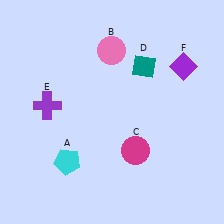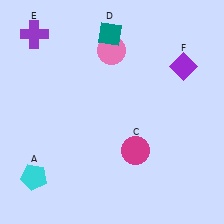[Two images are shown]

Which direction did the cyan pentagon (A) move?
The cyan pentagon (A) moved left.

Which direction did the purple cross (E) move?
The purple cross (E) moved up.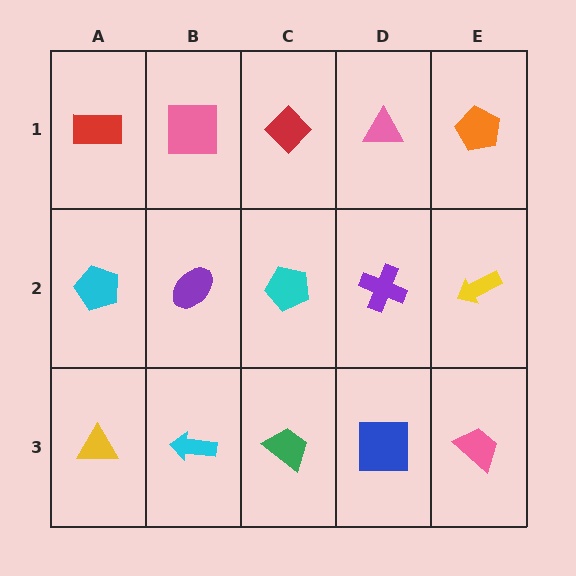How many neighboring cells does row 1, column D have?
3.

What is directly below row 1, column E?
A yellow arrow.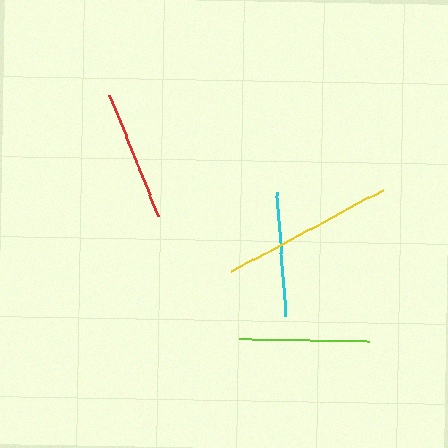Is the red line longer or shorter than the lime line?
The lime line is longer than the red line.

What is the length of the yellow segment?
The yellow segment is approximately 172 pixels long.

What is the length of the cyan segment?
The cyan segment is approximately 124 pixels long.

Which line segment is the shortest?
The cyan line is the shortest at approximately 124 pixels.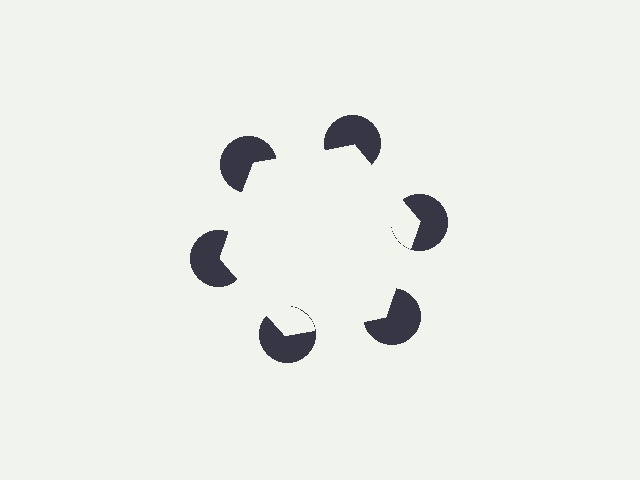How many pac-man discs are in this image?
There are 6 — one at each vertex of the illusory hexagon.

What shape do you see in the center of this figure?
An illusory hexagon — its edges are inferred from the aligned wedge cuts in the pac-man discs, not physically drawn.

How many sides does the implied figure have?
6 sides.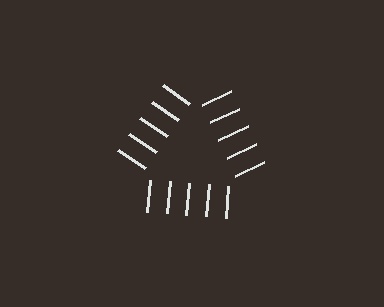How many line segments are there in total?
15 — 5 along each of the 3 edges.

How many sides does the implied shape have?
3 sides — the line-ends trace a triangle.